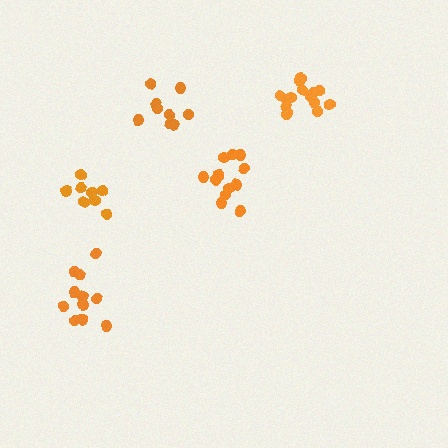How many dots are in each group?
Group 1: 13 dots, Group 2: 14 dots, Group 3: 9 dots, Group 4: 11 dots, Group 5: 8 dots (55 total).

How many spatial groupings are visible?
There are 5 spatial groupings.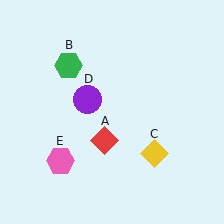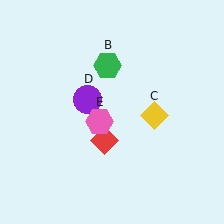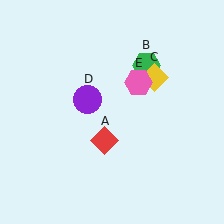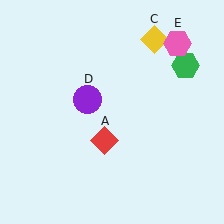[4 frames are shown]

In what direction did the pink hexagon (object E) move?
The pink hexagon (object E) moved up and to the right.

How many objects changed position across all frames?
3 objects changed position: green hexagon (object B), yellow diamond (object C), pink hexagon (object E).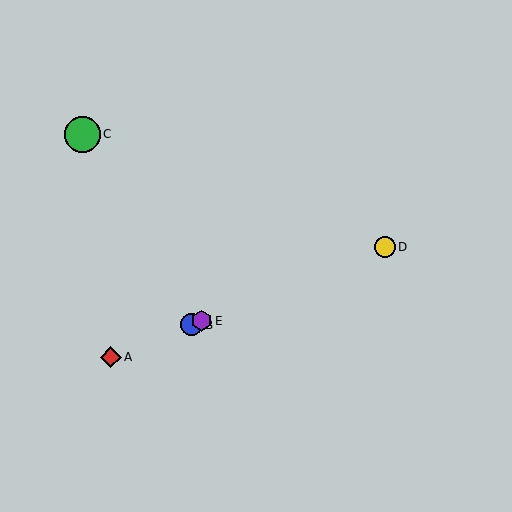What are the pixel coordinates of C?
Object C is at (82, 134).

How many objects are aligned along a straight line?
4 objects (A, B, D, E) are aligned along a straight line.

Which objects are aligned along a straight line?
Objects A, B, D, E are aligned along a straight line.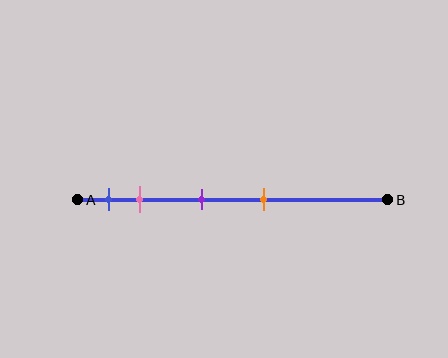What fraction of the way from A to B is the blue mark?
The blue mark is approximately 10% (0.1) of the way from A to B.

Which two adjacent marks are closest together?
The blue and pink marks are the closest adjacent pair.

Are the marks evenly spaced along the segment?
No, the marks are not evenly spaced.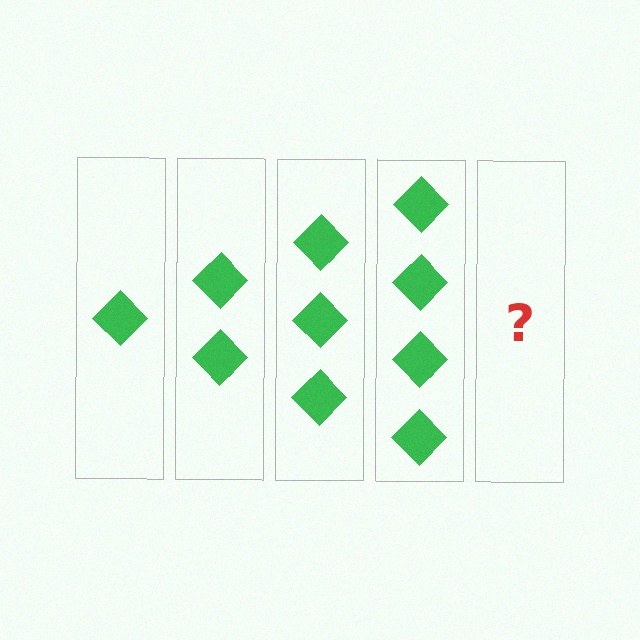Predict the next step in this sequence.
The next step is 5 diamonds.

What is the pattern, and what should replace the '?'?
The pattern is that each step adds one more diamond. The '?' should be 5 diamonds.